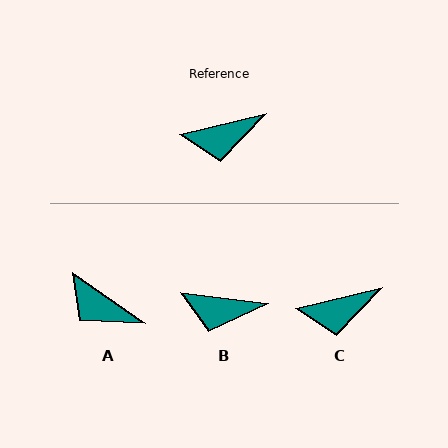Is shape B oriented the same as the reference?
No, it is off by about 21 degrees.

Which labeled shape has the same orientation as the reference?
C.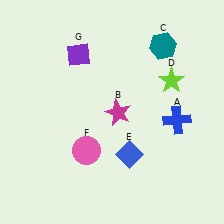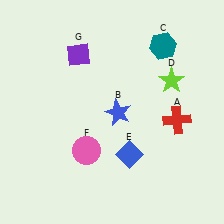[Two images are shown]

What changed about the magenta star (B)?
In Image 1, B is magenta. In Image 2, it changed to blue.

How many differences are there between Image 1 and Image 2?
There are 2 differences between the two images.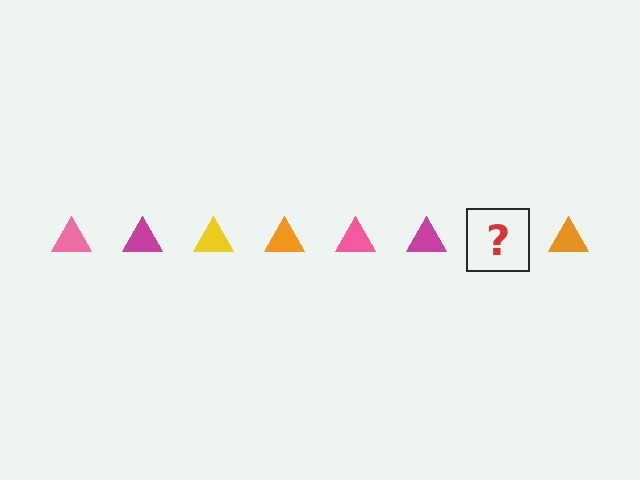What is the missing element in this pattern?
The missing element is a yellow triangle.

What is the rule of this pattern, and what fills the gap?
The rule is that the pattern cycles through pink, magenta, yellow, orange triangles. The gap should be filled with a yellow triangle.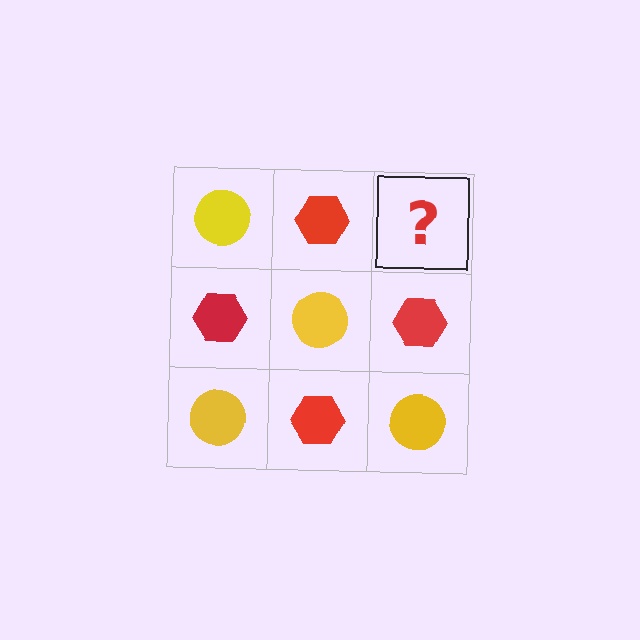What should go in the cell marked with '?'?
The missing cell should contain a yellow circle.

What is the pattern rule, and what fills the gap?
The rule is that it alternates yellow circle and red hexagon in a checkerboard pattern. The gap should be filled with a yellow circle.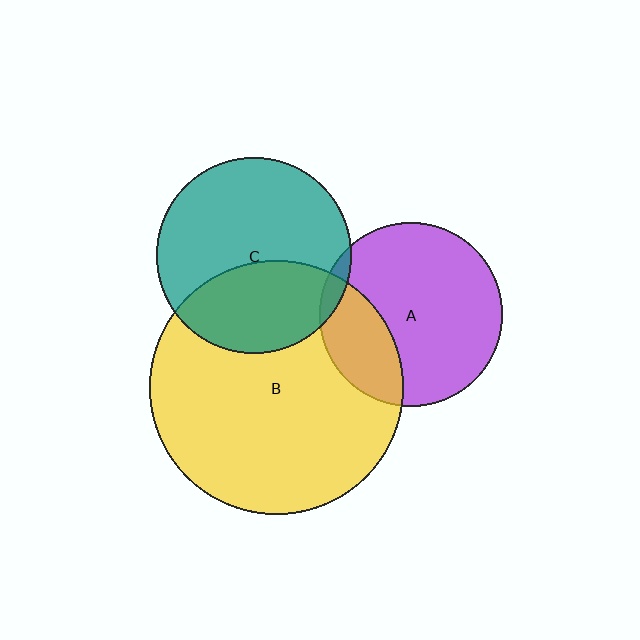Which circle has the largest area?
Circle B (yellow).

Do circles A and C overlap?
Yes.